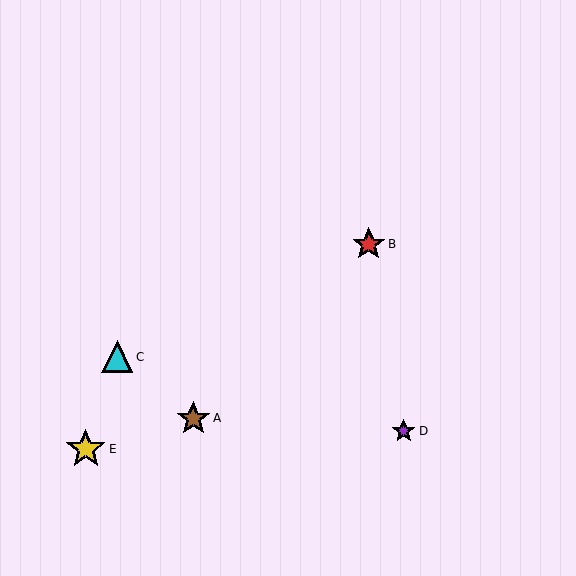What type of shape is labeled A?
Shape A is a brown star.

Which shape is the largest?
The yellow star (labeled E) is the largest.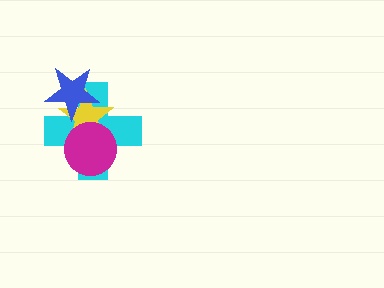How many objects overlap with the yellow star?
3 objects overlap with the yellow star.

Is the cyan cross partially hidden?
Yes, it is partially covered by another shape.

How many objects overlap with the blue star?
2 objects overlap with the blue star.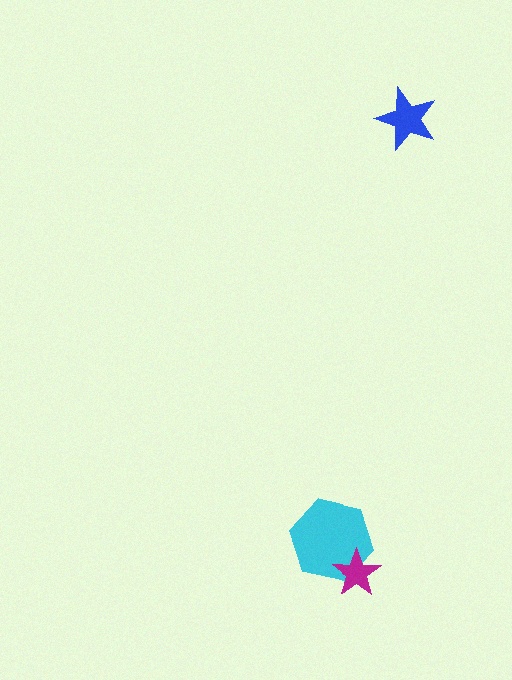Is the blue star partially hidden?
No, no other shape covers it.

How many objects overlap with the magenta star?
1 object overlaps with the magenta star.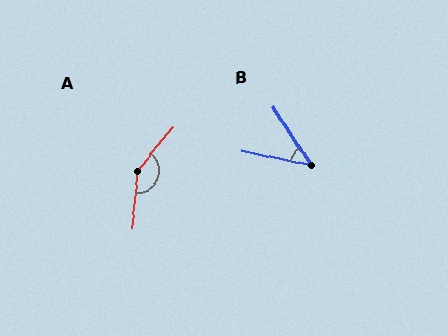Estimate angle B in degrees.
Approximately 45 degrees.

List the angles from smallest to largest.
B (45°), A (147°).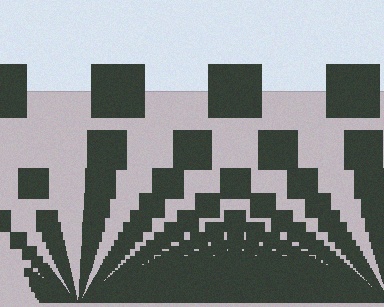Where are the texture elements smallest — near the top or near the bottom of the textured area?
Near the bottom.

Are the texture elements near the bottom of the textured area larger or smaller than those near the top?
Smaller. The gradient is inverted — elements near the bottom are smaller and denser.